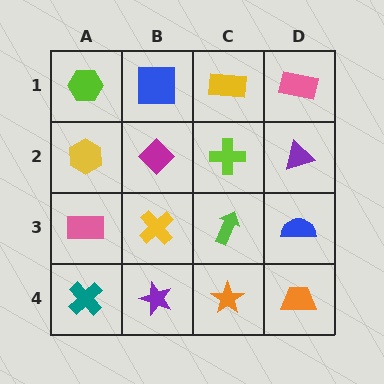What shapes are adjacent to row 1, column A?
A yellow hexagon (row 2, column A), a blue square (row 1, column B).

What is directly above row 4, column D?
A blue semicircle.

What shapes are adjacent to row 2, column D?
A pink rectangle (row 1, column D), a blue semicircle (row 3, column D), a lime cross (row 2, column C).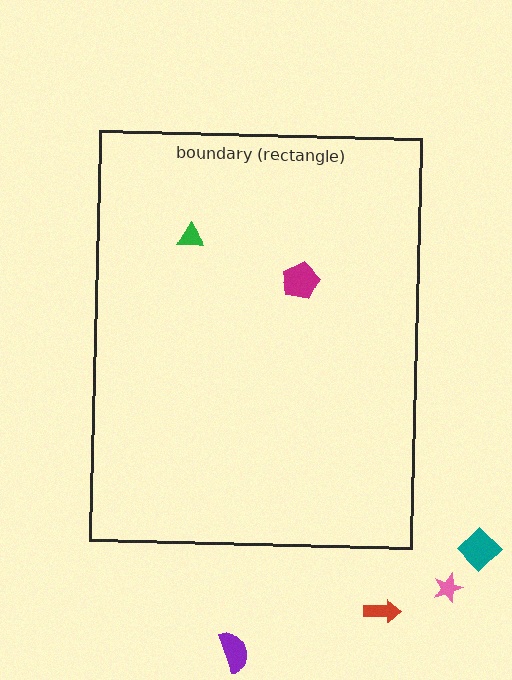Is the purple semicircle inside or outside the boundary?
Outside.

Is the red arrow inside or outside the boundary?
Outside.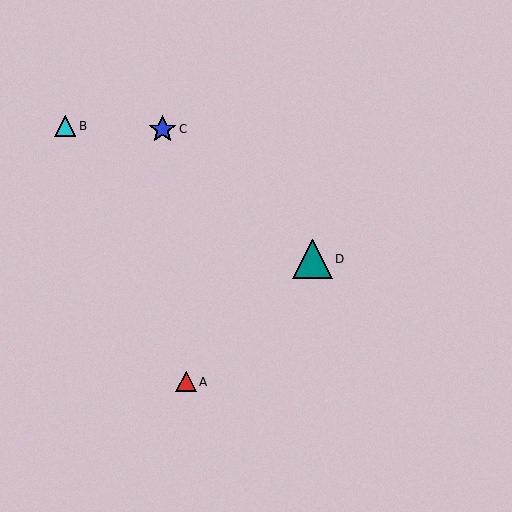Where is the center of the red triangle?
The center of the red triangle is at (186, 382).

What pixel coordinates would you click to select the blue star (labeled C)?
Click at (162, 129) to select the blue star C.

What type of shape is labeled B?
Shape B is a cyan triangle.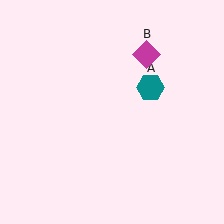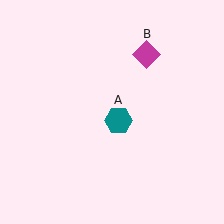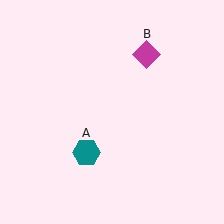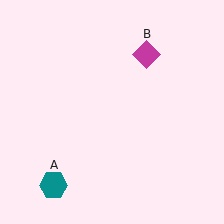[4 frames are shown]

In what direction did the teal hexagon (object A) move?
The teal hexagon (object A) moved down and to the left.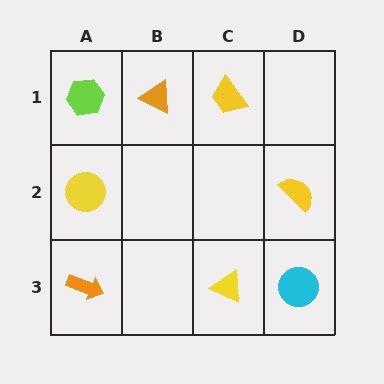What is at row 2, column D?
A yellow semicircle.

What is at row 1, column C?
A yellow trapezoid.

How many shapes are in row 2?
2 shapes.